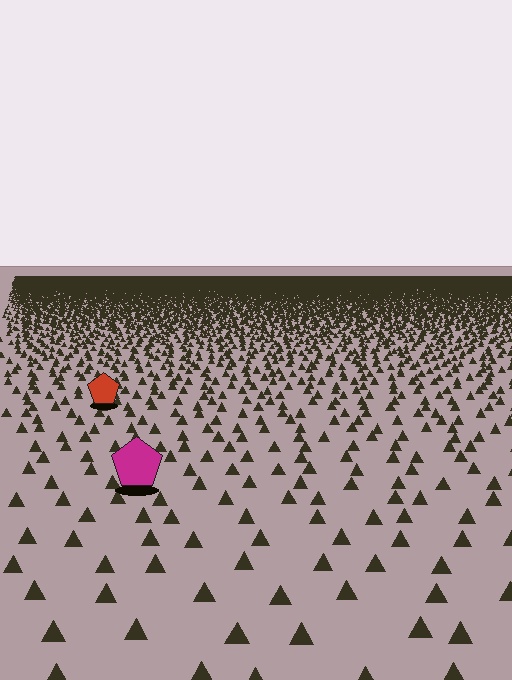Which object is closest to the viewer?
The magenta pentagon is closest. The texture marks near it are larger and more spread out.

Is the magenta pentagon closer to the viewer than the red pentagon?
Yes. The magenta pentagon is closer — you can tell from the texture gradient: the ground texture is coarser near it.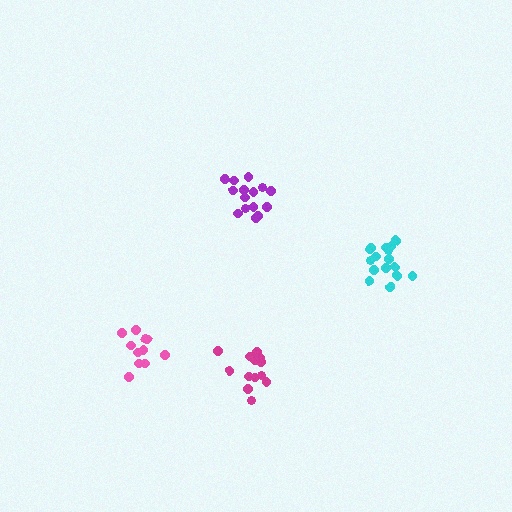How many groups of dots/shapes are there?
There are 4 groups.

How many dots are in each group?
Group 1: 16 dots, Group 2: 15 dots, Group 3: 11 dots, Group 4: 13 dots (55 total).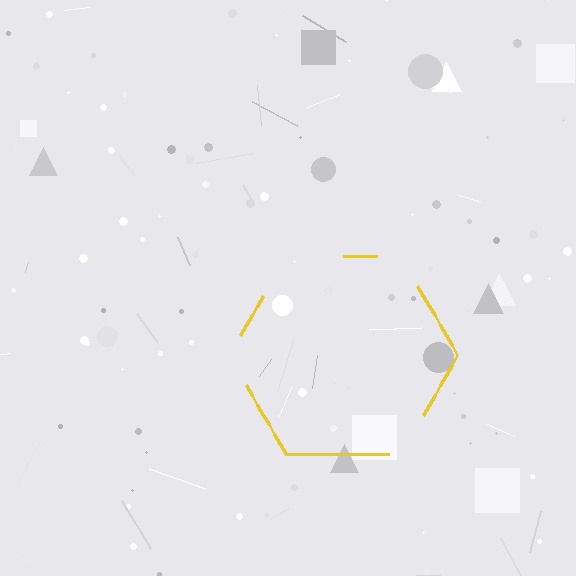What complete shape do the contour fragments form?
The contour fragments form a hexagon.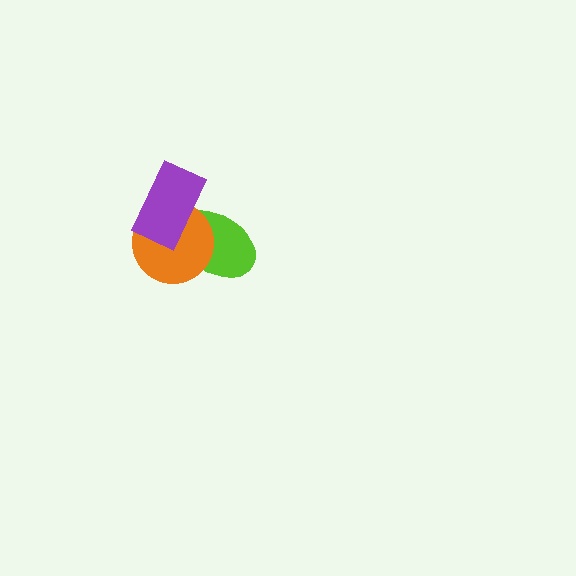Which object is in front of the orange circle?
The purple rectangle is in front of the orange circle.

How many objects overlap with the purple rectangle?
2 objects overlap with the purple rectangle.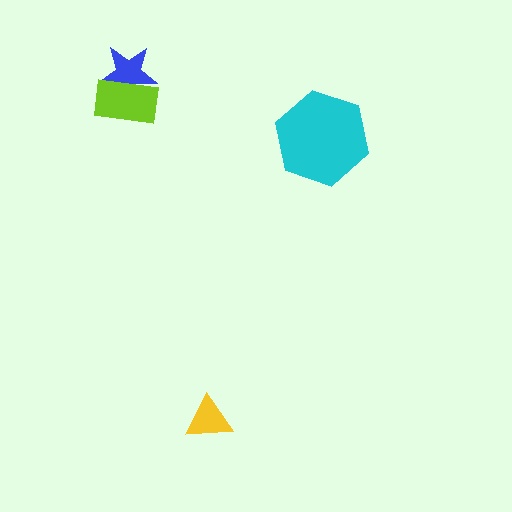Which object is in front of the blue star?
The lime rectangle is in front of the blue star.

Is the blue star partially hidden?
Yes, it is partially covered by another shape.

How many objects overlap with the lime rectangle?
1 object overlaps with the lime rectangle.